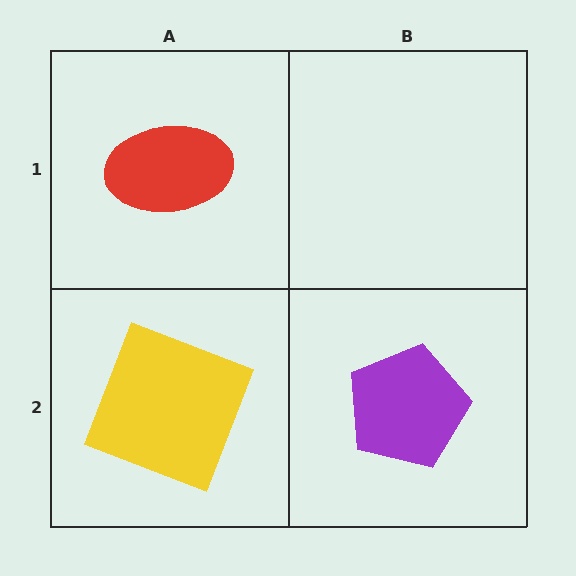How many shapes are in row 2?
2 shapes.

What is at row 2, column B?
A purple pentagon.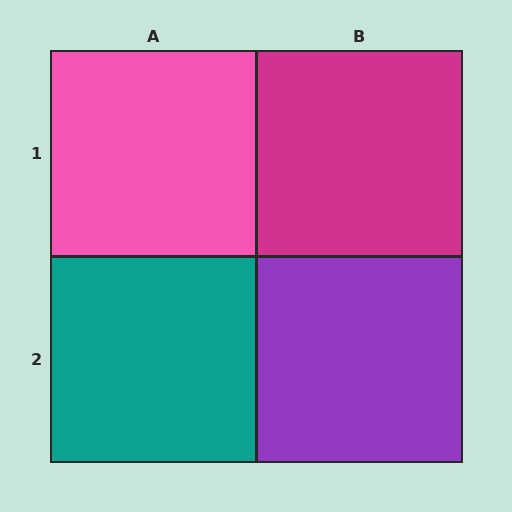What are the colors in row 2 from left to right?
Teal, purple.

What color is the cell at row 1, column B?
Magenta.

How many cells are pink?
1 cell is pink.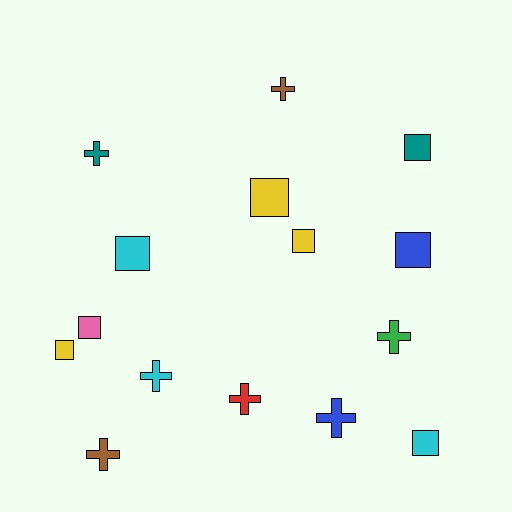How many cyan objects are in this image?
There are 3 cyan objects.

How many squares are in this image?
There are 8 squares.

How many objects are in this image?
There are 15 objects.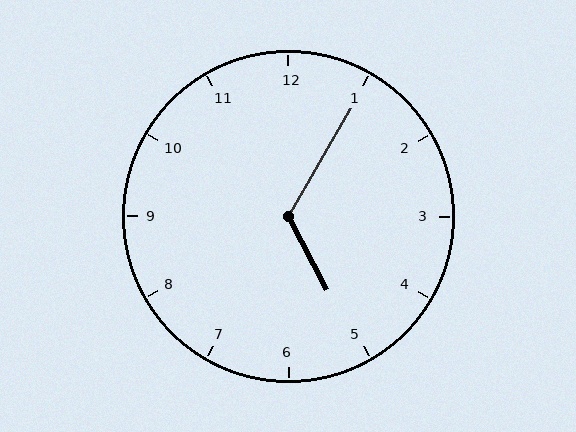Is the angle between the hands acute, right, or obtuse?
It is obtuse.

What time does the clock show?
5:05.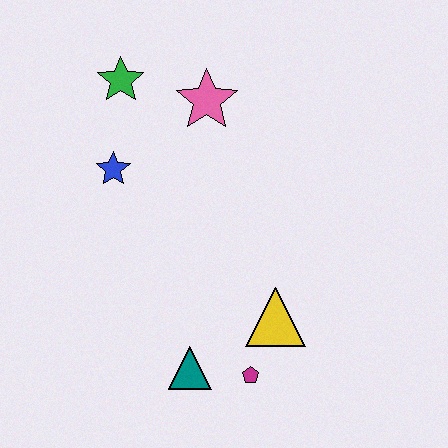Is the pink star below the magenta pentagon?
No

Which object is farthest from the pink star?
The magenta pentagon is farthest from the pink star.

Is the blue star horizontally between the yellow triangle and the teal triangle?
No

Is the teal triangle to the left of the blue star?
No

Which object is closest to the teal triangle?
The magenta pentagon is closest to the teal triangle.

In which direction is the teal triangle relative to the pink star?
The teal triangle is below the pink star.